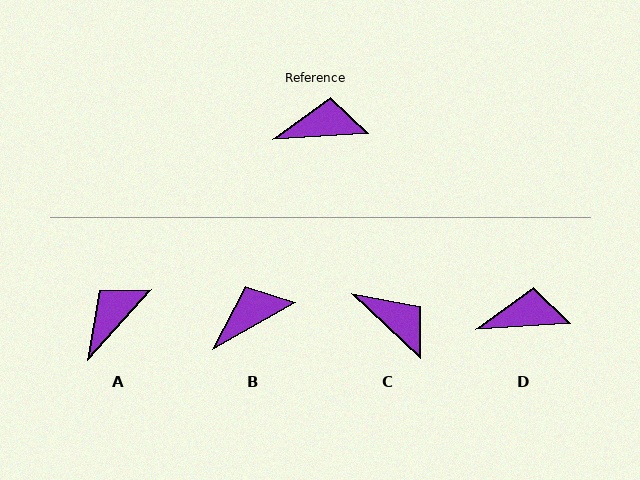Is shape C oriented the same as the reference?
No, it is off by about 47 degrees.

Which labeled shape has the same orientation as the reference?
D.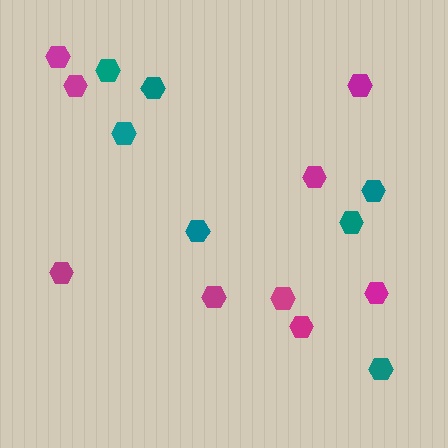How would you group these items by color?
There are 2 groups: one group of magenta hexagons (9) and one group of teal hexagons (7).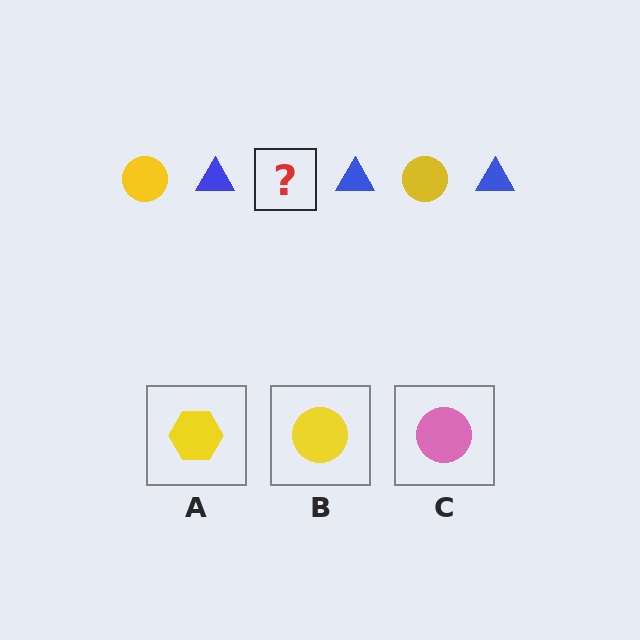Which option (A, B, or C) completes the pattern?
B.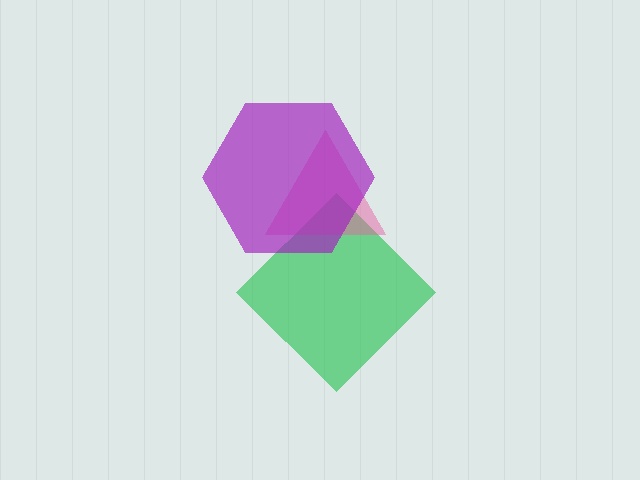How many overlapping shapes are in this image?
There are 3 overlapping shapes in the image.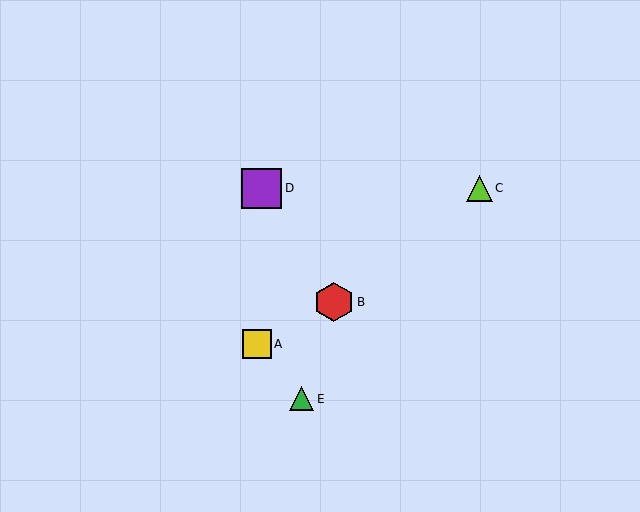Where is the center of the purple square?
The center of the purple square is at (262, 188).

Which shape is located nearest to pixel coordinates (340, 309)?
The red hexagon (labeled B) at (334, 302) is nearest to that location.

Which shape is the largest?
The purple square (labeled D) is the largest.